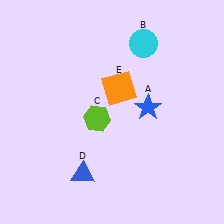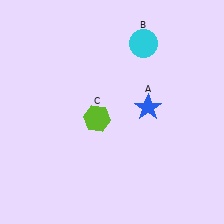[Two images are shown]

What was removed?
The blue triangle (D), the orange square (E) were removed in Image 2.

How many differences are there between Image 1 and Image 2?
There are 2 differences between the two images.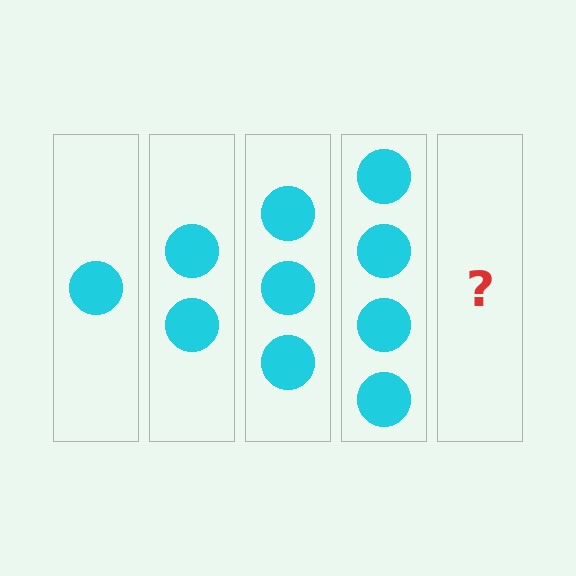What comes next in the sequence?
The next element should be 5 circles.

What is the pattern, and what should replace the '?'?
The pattern is that each step adds one more circle. The '?' should be 5 circles.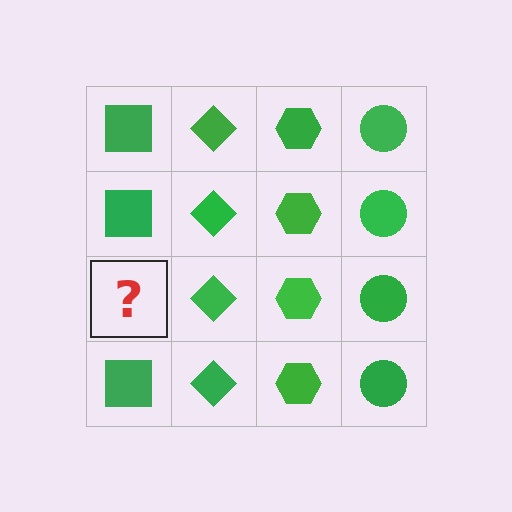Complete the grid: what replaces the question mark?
The question mark should be replaced with a green square.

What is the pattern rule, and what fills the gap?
The rule is that each column has a consistent shape. The gap should be filled with a green square.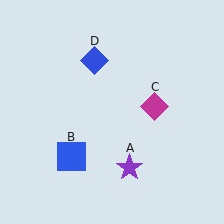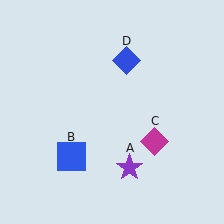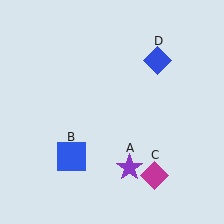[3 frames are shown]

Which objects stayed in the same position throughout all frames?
Purple star (object A) and blue square (object B) remained stationary.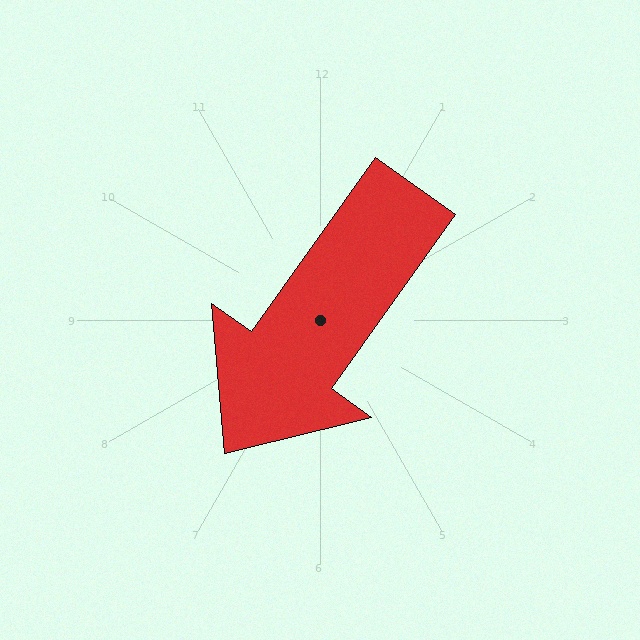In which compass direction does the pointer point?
Southwest.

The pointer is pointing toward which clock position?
Roughly 7 o'clock.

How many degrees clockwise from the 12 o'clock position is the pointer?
Approximately 215 degrees.